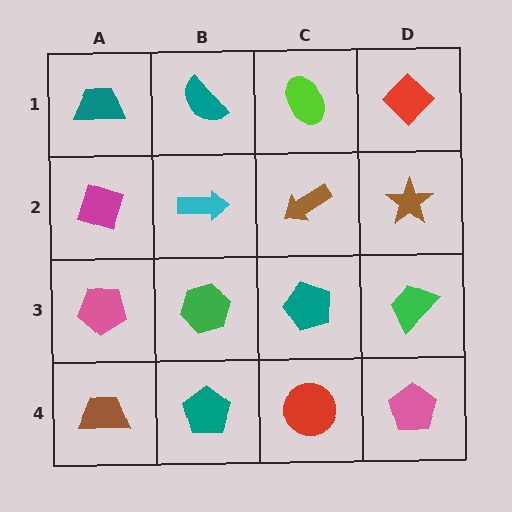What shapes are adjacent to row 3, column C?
A brown arrow (row 2, column C), a red circle (row 4, column C), a green hexagon (row 3, column B), a green trapezoid (row 3, column D).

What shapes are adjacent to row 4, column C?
A teal pentagon (row 3, column C), a teal pentagon (row 4, column B), a pink pentagon (row 4, column D).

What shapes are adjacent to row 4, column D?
A green trapezoid (row 3, column D), a red circle (row 4, column C).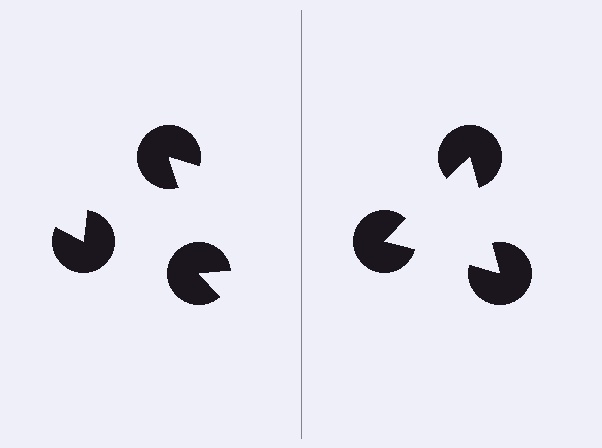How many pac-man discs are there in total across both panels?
6 — 3 on each side.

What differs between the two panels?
The pac-man discs are positioned identically on both sides; only the wedge orientations differ. On the right they align to a triangle; on the left they are misaligned.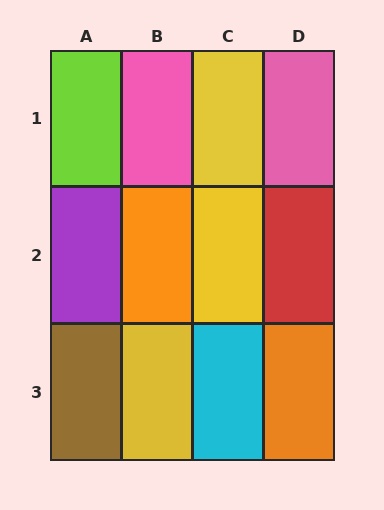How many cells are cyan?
1 cell is cyan.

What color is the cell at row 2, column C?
Yellow.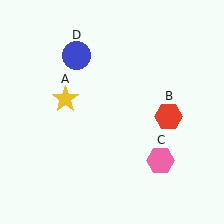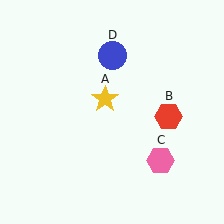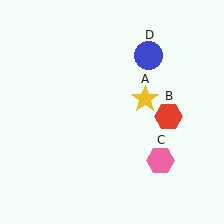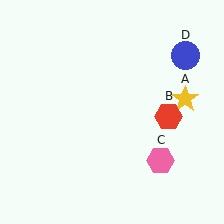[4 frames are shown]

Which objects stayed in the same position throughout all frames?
Red hexagon (object B) and pink hexagon (object C) remained stationary.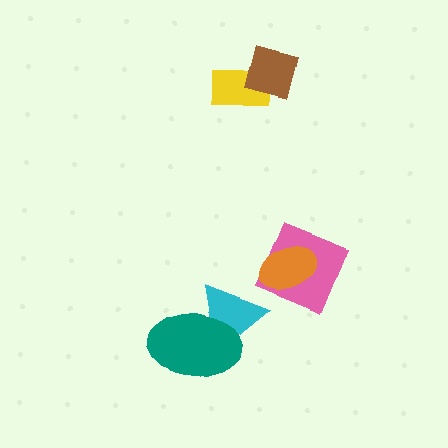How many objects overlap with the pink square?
1 object overlaps with the pink square.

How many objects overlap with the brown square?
1 object overlaps with the brown square.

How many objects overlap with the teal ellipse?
1 object overlaps with the teal ellipse.